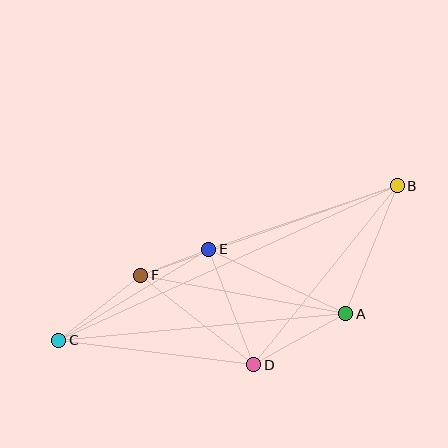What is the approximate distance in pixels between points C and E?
The distance between C and E is approximately 176 pixels.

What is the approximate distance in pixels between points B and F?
The distance between B and F is approximately 271 pixels.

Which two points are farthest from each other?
Points B and C are farthest from each other.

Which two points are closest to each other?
Points E and F are closest to each other.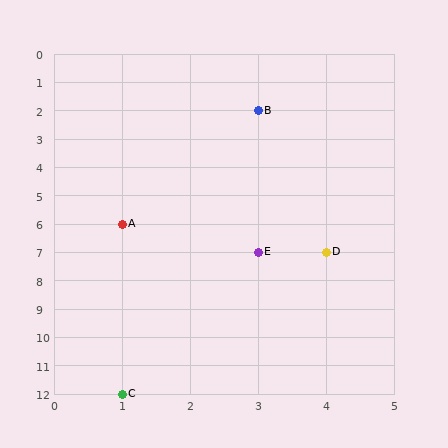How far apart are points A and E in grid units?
Points A and E are 2 columns and 1 row apart (about 2.2 grid units diagonally).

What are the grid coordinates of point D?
Point D is at grid coordinates (4, 7).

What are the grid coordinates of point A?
Point A is at grid coordinates (1, 6).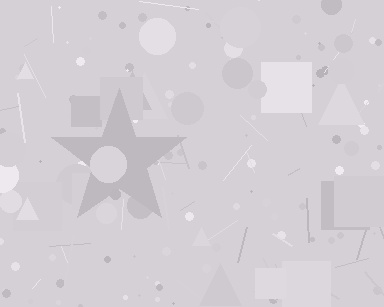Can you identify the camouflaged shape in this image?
The camouflaged shape is a star.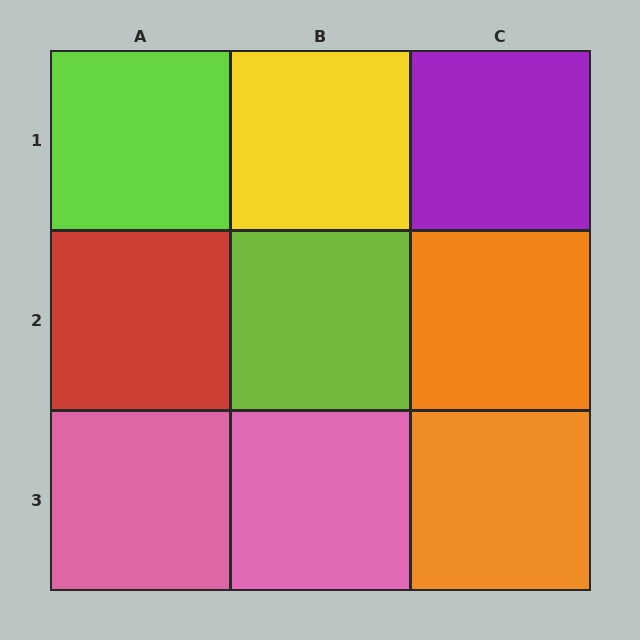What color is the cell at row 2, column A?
Red.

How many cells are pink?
2 cells are pink.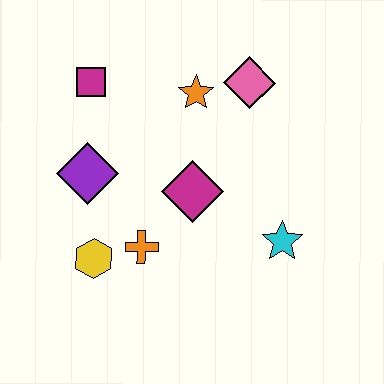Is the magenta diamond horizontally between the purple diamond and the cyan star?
Yes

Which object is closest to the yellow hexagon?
The orange cross is closest to the yellow hexagon.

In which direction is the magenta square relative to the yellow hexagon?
The magenta square is above the yellow hexagon.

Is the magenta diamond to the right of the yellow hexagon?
Yes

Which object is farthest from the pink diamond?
The yellow hexagon is farthest from the pink diamond.